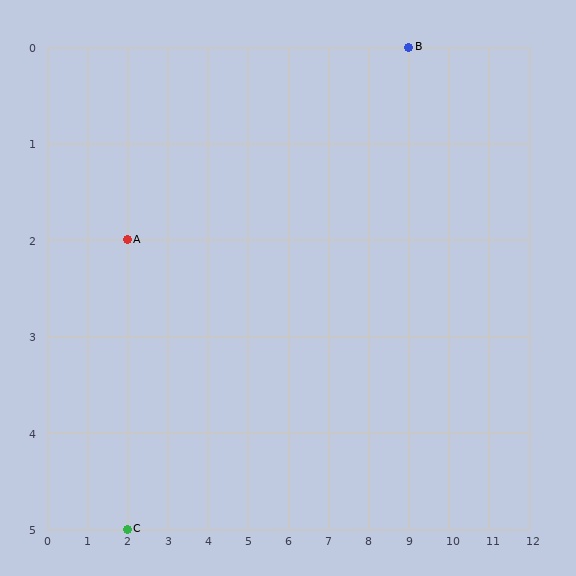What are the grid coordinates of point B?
Point B is at grid coordinates (9, 0).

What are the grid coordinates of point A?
Point A is at grid coordinates (2, 2).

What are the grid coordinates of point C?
Point C is at grid coordinates (2, 5).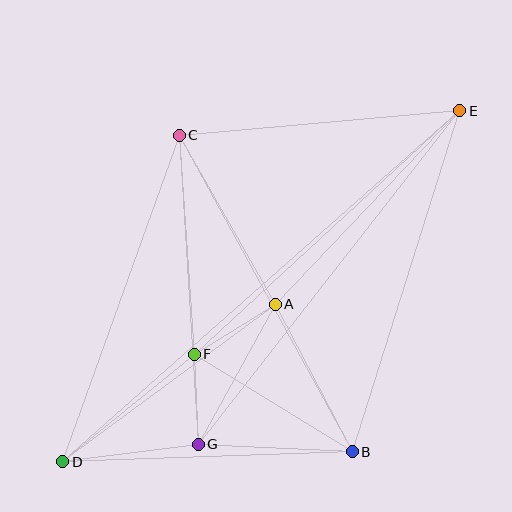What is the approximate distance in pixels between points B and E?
The distance between B and E is approximately 358 pixels.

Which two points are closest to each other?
Points F and G are closest to each other.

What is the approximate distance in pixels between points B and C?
The distance between B and C is approximately 361 pixels.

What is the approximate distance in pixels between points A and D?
The distance between A and D is approximately 265 pixels.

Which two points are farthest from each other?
Points D and E are farthest from each other.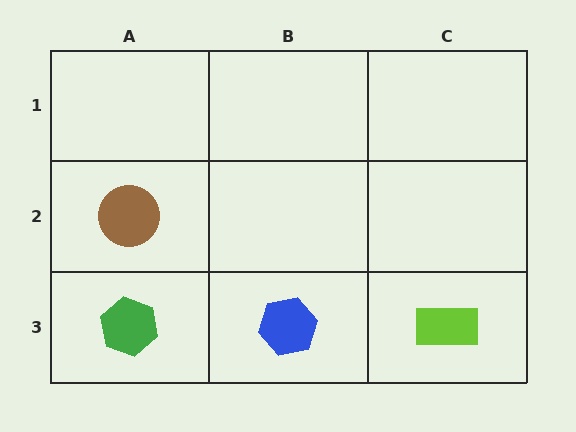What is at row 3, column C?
A lime rectangle.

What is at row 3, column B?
A blue hexagon.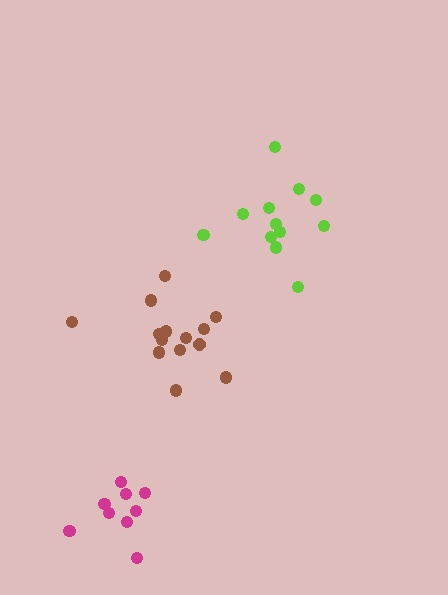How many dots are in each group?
Group 1: 14 dots, Group 2: 9 dots, Group 3: 13 dots (36 total).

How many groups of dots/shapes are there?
There are 3 groups.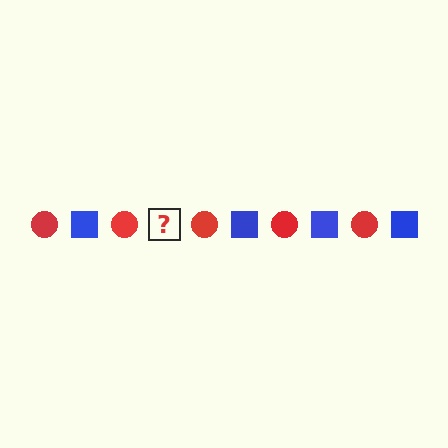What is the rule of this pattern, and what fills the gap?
The rule is that the pattern alternates between red circle and blue square. The gap should be filled with a blue square.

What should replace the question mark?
The question mark should be replaced with a blue square.